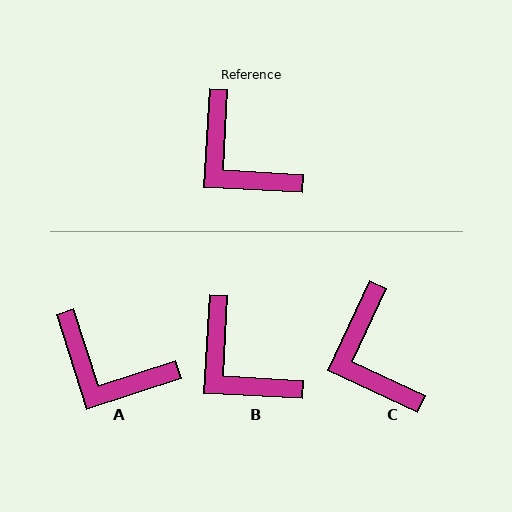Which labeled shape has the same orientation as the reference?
B.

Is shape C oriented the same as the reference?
No, it is off by about 22 degrees.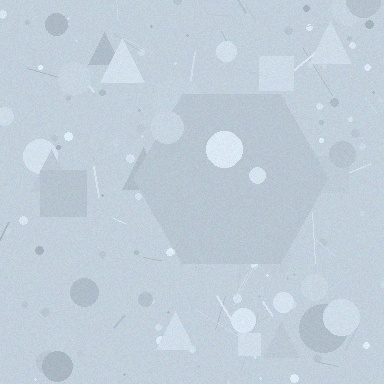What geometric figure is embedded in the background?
A hexagon is embedded in the background.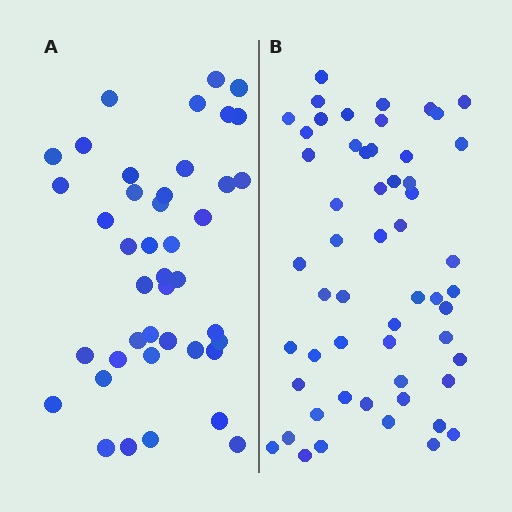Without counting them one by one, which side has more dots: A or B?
Region B (the right region) has more dots.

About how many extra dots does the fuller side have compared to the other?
Region B has approximately 15 more dots than region A.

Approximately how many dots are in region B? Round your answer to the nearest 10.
About 60 dots. (The exact count is 55, which rounds to 60.)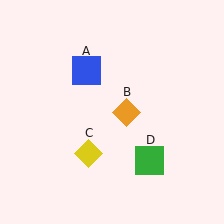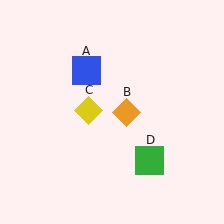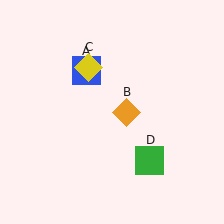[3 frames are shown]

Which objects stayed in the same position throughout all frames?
Blue square (object A) and orange diamond (object B) and green square (object D) remained stationary.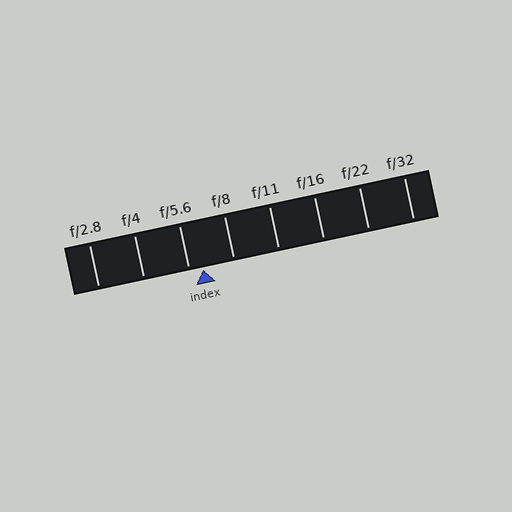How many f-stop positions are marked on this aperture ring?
There are 8 f-stop positions marked.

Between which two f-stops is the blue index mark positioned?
The index mark is between f/5.6 and f/8.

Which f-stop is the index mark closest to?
The index mark is closest to f/5.6.